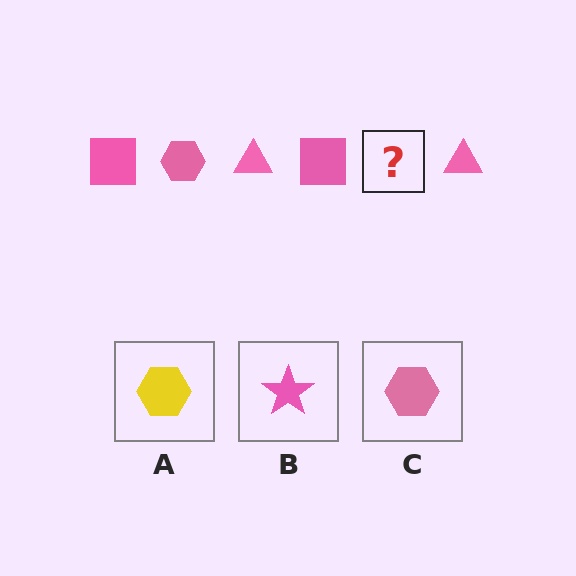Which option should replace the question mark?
Option C.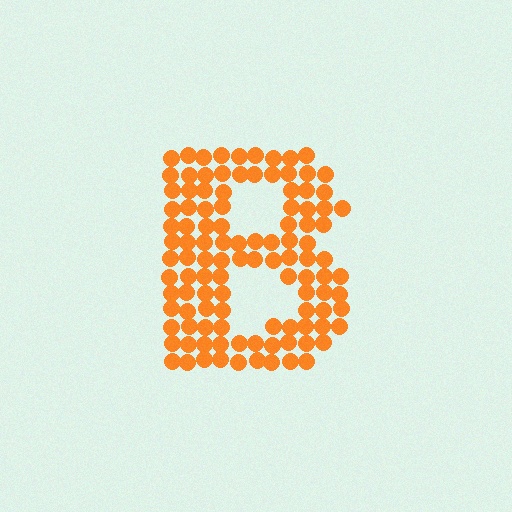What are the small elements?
The small elements are circles.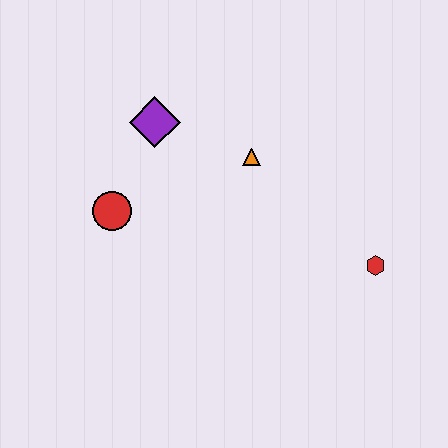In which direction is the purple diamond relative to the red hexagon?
The purple diamond is to the left of the red hexagon.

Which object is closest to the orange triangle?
The purple diamond is closest to the orange triangle.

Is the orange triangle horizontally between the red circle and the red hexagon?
Yes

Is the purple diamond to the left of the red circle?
No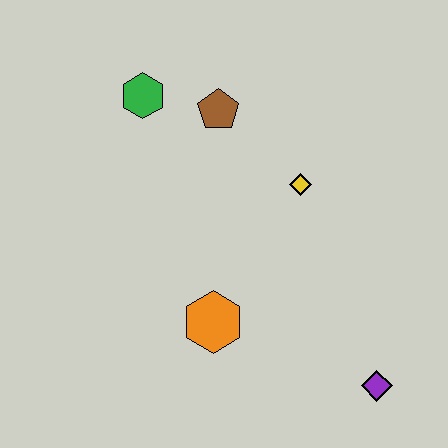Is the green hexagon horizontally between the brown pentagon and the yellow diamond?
No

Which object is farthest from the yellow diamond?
The purple diamond is farthest from the yellow diamond.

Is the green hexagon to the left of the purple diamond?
Yes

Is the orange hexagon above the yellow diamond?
No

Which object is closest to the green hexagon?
The brown pentagon is closest to the green hexagon.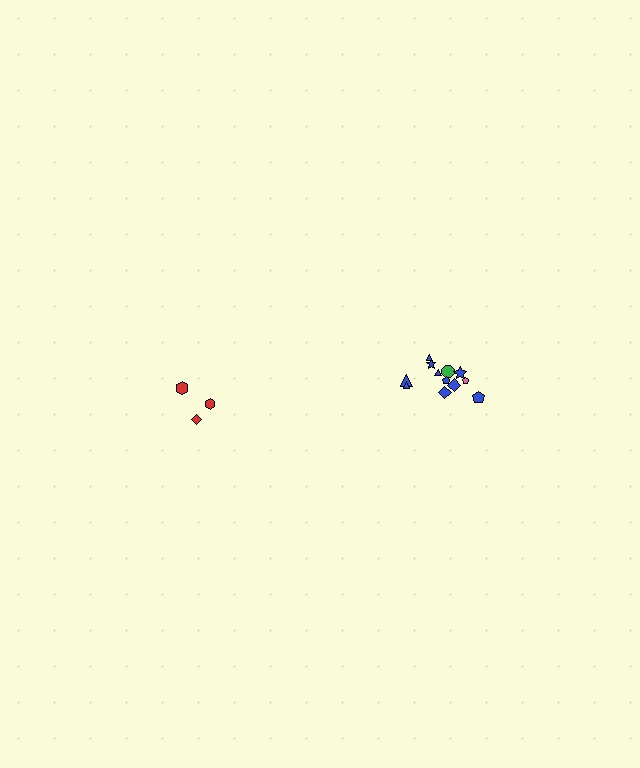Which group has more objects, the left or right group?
The right group.